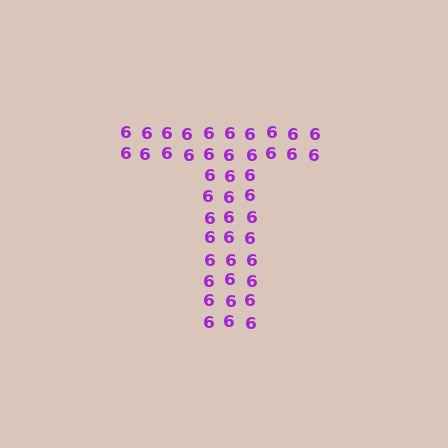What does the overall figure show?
The overall figure shows the letter T.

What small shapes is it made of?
It is made of small digit 6's.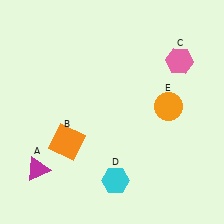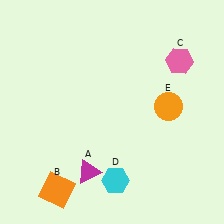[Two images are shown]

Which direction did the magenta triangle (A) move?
The magenta triangle (A) moved right.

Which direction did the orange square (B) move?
The orange square (B) moved down.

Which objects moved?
The objects that moved are: the magenta triangle (A), the orange square (B).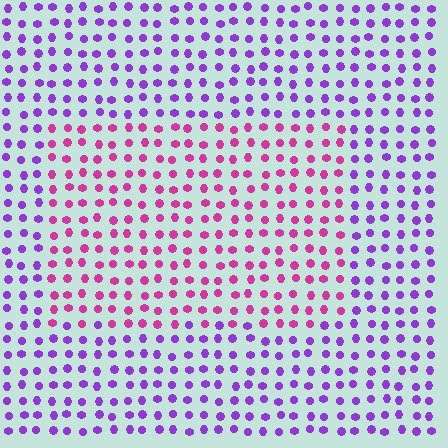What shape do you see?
I see a rectangle.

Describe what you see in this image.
The image is filled with small purple elements in a uniform arrangement. A rectangle-shaped region is visible where the elements are tinted to a slightly different hue, forming a subtle color boundary.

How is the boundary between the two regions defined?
The boundary is defined purely by a slight shift in hue (about 46 degrees). Spacing, size, and orientation are identical on both sides.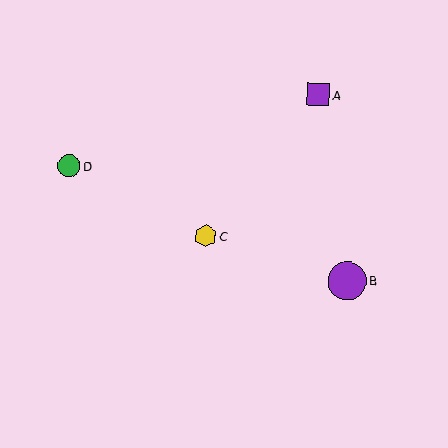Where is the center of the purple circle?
The center of the purple circle is at (347, 280).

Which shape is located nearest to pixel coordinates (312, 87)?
The purple square (labeled A) at (318, 94) is nearest to that location.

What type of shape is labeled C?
Shape C is a yellow hexagon.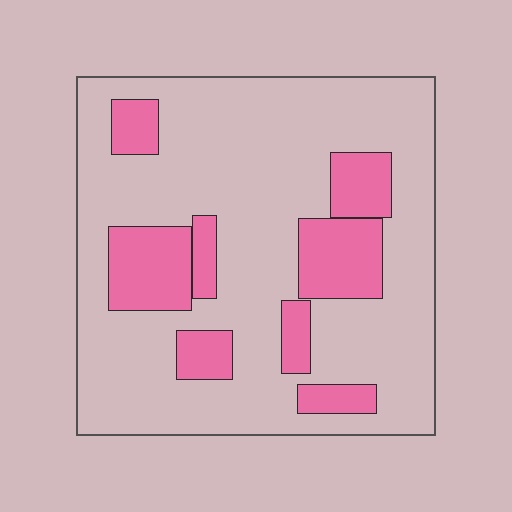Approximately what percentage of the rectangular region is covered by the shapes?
Approximately 25%.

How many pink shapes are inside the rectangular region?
8.